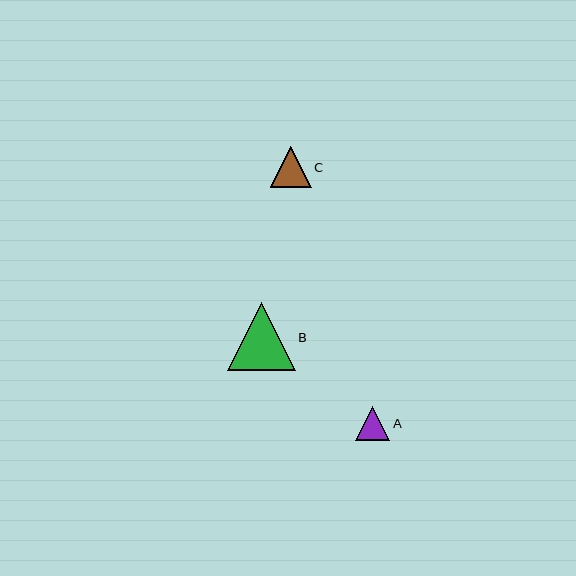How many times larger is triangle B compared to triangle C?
Triangle B is approximately 1.7 times the size of triangle C.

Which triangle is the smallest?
Triangle A is the smallest with a size of approximately 34 pixels.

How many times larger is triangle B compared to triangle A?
Triangle B is approximately 2.0 times the size of triangle A.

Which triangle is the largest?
Triangle B is the largest with a size of approximately 68 pixels.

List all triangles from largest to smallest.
From largest to smallest: B, C, A.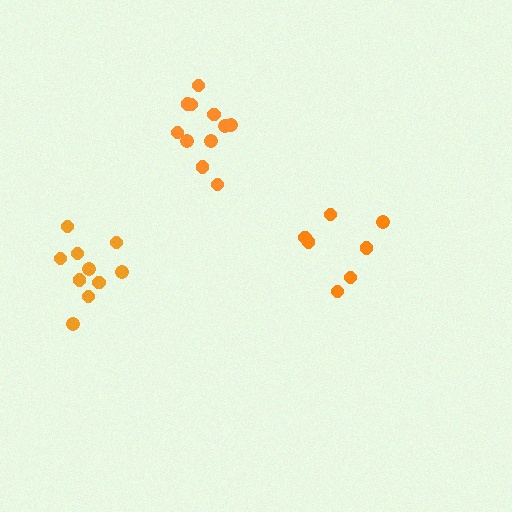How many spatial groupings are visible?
There are 3 spatial groupings.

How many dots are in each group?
Group 1: 11 dots, Group 2: 7 dots, Group 3: 10 dots (28 total).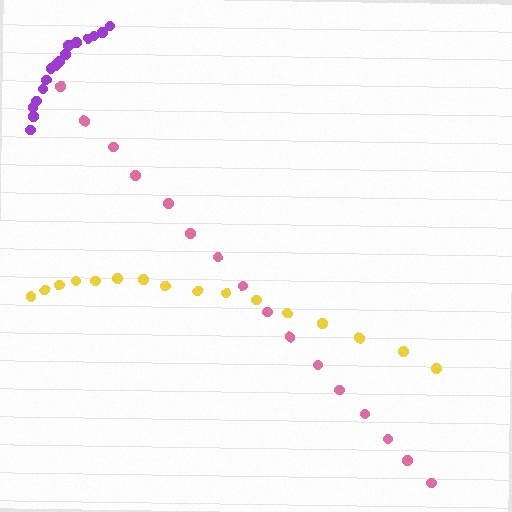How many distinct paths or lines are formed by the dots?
There are 3 distinct paths.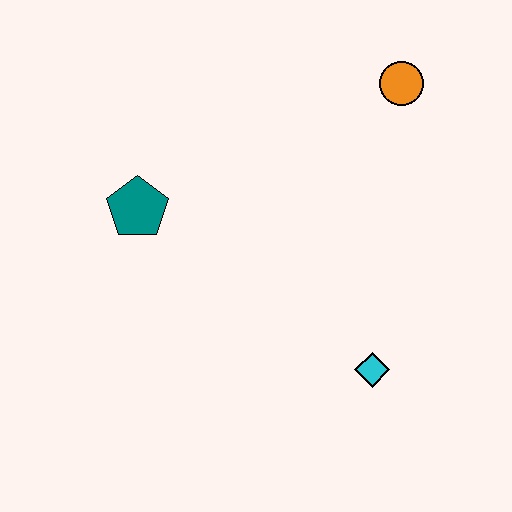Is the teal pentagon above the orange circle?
No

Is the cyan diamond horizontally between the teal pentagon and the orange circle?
Yes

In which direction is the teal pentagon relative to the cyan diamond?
The teal pentagon is to the left of the cyan diamond.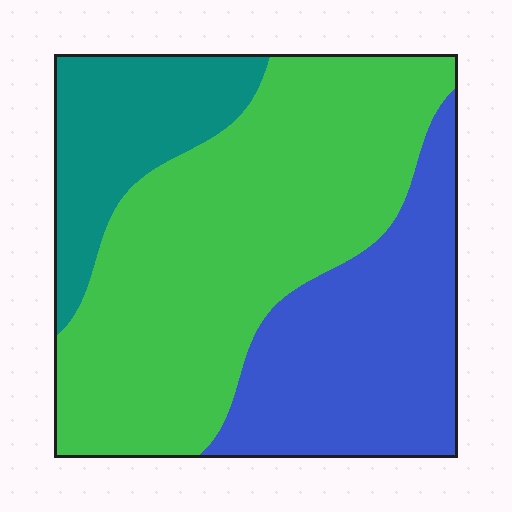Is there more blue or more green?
Green.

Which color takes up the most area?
Green, at roughly 55%.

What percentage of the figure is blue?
Blue takes up about one third (1/3) of the figure.